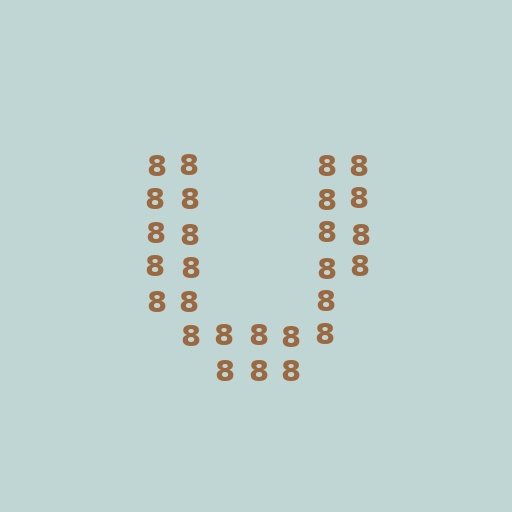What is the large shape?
The large shape is the letter U.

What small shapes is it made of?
It is made of small digit 8's.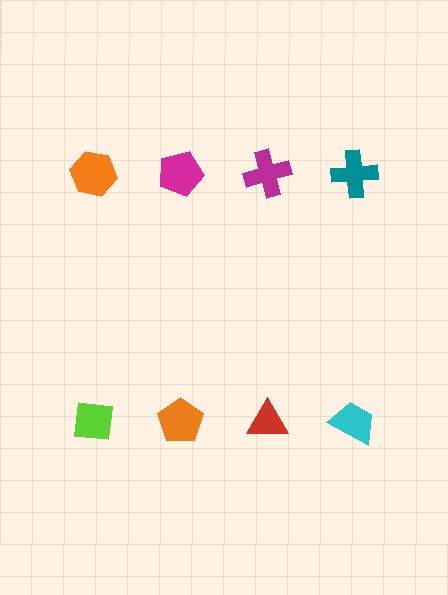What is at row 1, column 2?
A magenta pentagon.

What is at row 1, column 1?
An orange hexagon.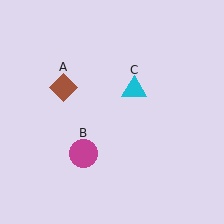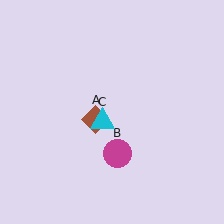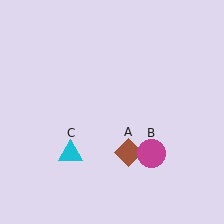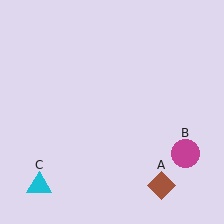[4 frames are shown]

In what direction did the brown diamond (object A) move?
The brown diamond (object A) moved down and to the right.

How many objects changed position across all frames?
3 objects changed position: brown diamond (object A), magenta circle (object B), cyan triangle (object C).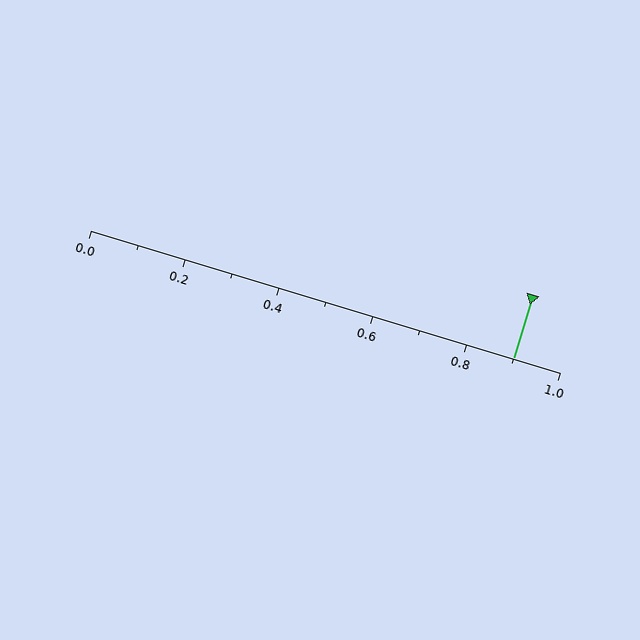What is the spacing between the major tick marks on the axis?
The major ticks are spaced 0.2 apart.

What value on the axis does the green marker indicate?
The marker indicates approximately 0.9.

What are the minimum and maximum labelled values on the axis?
The axis runs from 0.0 to 1.0.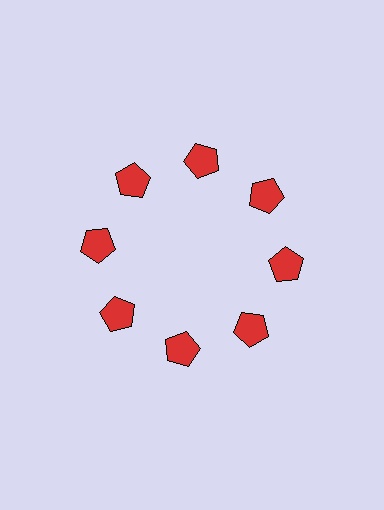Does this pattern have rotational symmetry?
Yes, this pattern has 8-fold rotational symmetry. It looks the same after rotating 45 degrees around the center.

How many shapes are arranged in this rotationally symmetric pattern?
There are 8 shapes, arranged in 8 groups of 1.